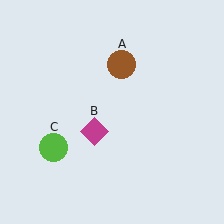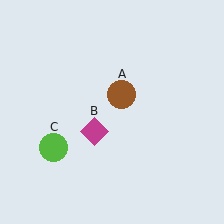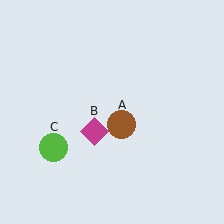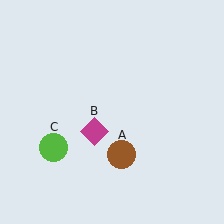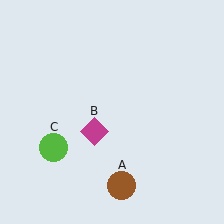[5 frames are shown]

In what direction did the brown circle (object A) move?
The brown circle (object A) moved down.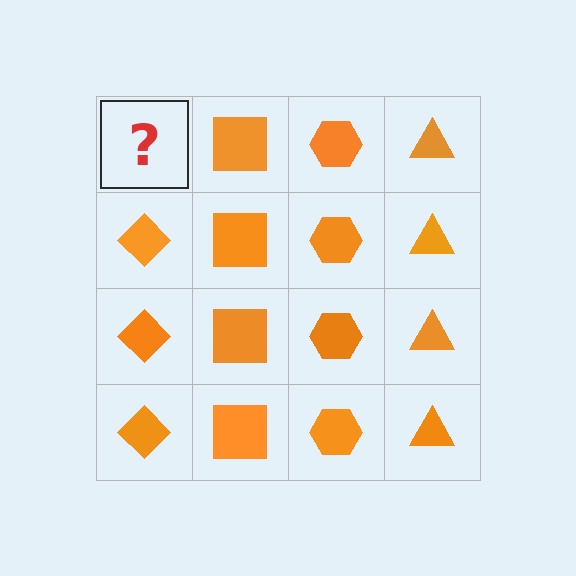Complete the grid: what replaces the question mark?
The question mark should be replaced with an orange diamond.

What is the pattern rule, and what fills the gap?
The rule is that each column has a consistent shape. The gap should be filled with an orange diamond.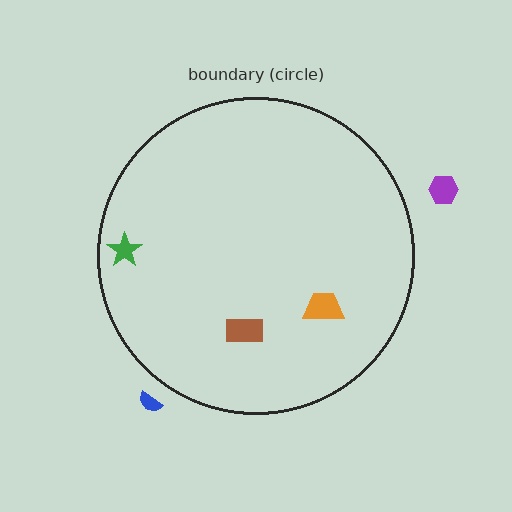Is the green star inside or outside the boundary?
Inside.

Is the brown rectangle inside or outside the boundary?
Inside.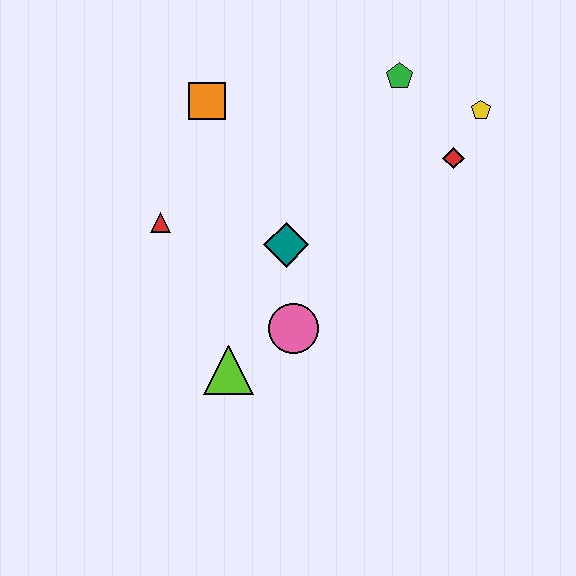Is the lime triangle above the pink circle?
No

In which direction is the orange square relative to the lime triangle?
The orange square is above the lime triangle.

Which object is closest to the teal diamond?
The pink circle is closest to the teal diamond.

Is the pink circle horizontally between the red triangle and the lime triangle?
No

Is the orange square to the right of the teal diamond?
No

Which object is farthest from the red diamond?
The lime triangle is farthest from the red diamond.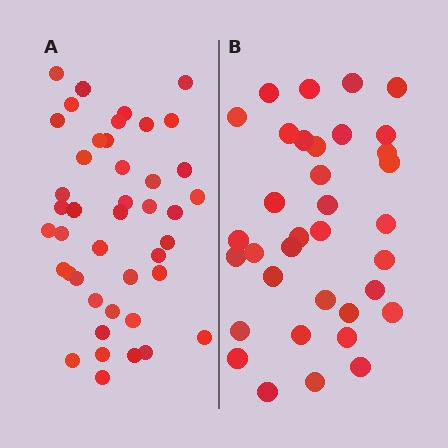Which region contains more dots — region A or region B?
Region A (the left region) has more dots.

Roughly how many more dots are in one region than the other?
Region A has roughly 8 or so more dots than region B.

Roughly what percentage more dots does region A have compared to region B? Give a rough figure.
About 25% more.